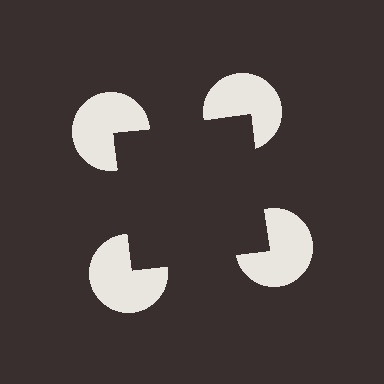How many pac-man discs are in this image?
There are 4 — one at each vertex of the illusory square.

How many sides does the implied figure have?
4 sides.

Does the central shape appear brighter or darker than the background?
It typically appears slightly darker than the background, even though no actual brightness change is drawn.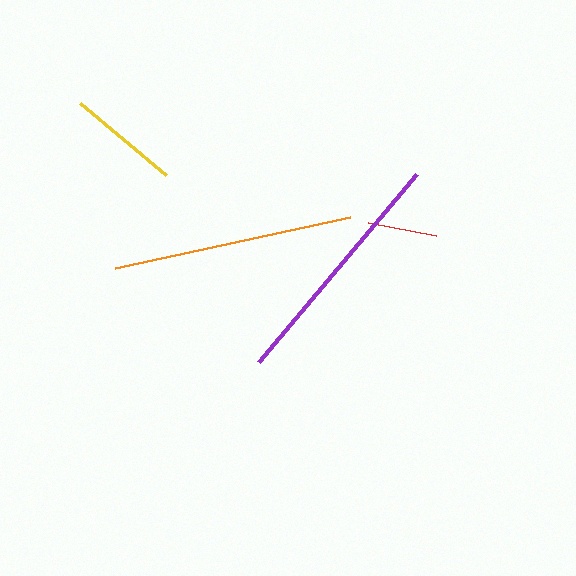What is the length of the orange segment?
The orange segment is approximately 241 pixels long.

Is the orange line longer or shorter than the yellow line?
The orange line is longer than the yellow line.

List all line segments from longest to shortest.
From longest to shortest: purple, orange, yellow, red.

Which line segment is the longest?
The purple line is the longest at approximately 246 pixels.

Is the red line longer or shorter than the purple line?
The purple line is longer than the red line.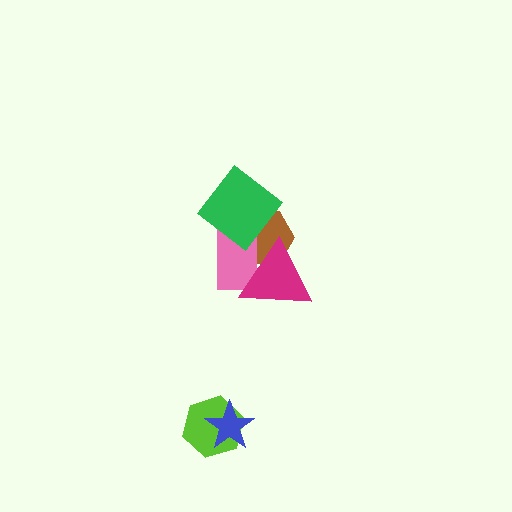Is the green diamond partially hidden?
No, no other shape covers it.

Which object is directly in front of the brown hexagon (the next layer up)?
The pink rectangle is directly in front of the brown hexagon.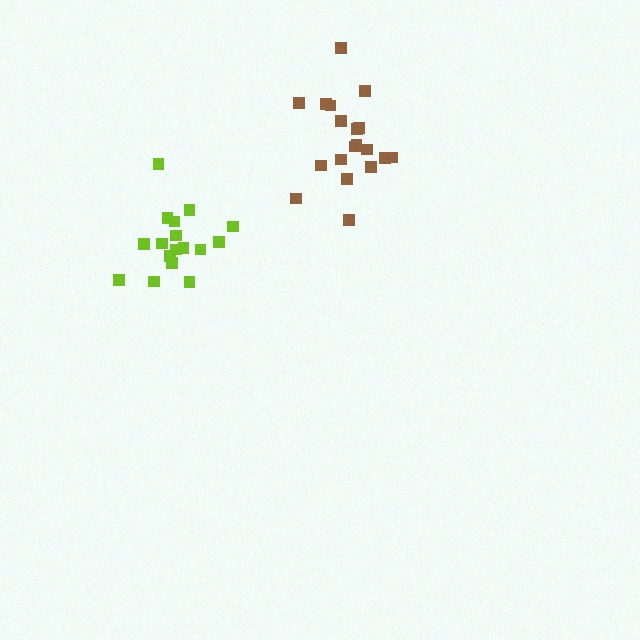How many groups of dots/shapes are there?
There are 2 groups.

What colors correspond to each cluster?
The clusters are colored: lime, brown.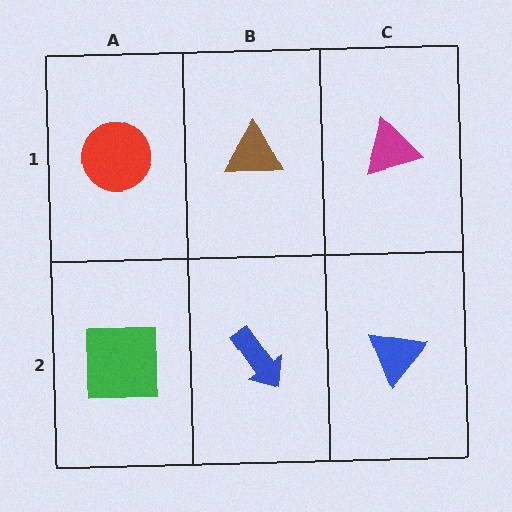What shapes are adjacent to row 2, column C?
A magenta triangle (row 1, column C), a blue arrow (row 2, column B).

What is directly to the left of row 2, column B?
A green square.